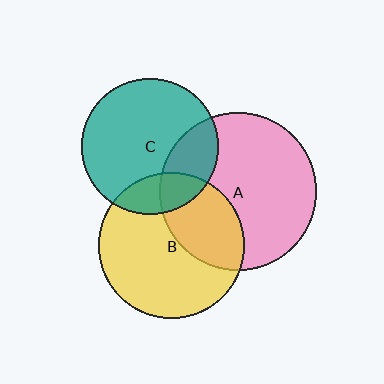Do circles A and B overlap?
Yes.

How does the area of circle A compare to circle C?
Approximately 1.3 times.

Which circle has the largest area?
Circle A (pink).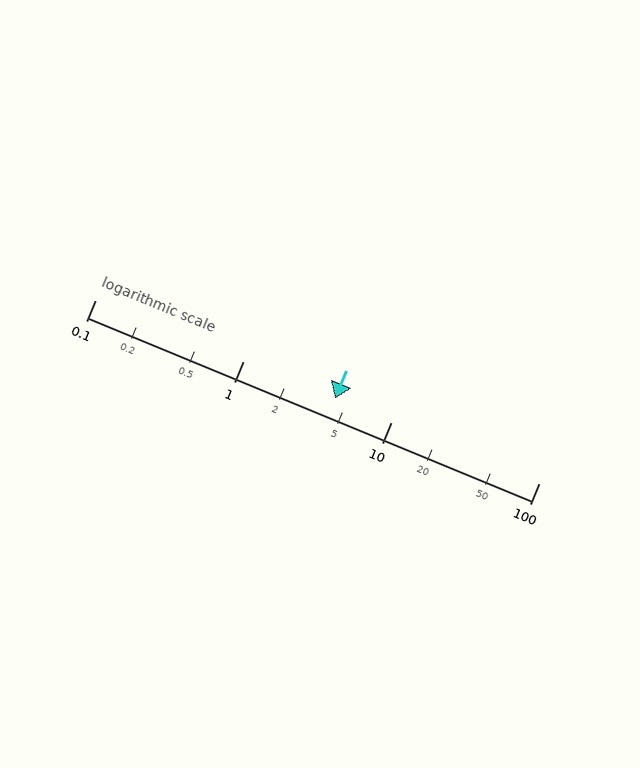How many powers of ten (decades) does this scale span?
The scale spans 3 decades, from 0.1 to 100.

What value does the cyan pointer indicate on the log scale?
The pointer indicates approximately 4.2.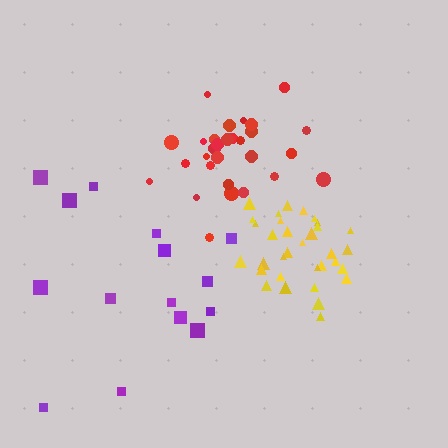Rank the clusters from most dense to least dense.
yellow, red, purple.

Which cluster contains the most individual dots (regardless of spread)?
Yellow (34).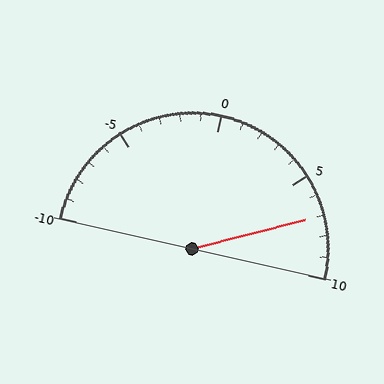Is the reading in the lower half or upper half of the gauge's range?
The reading is in the upper half of the range (-10 to 10).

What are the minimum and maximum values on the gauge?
The gauge ranges from -10 to 10.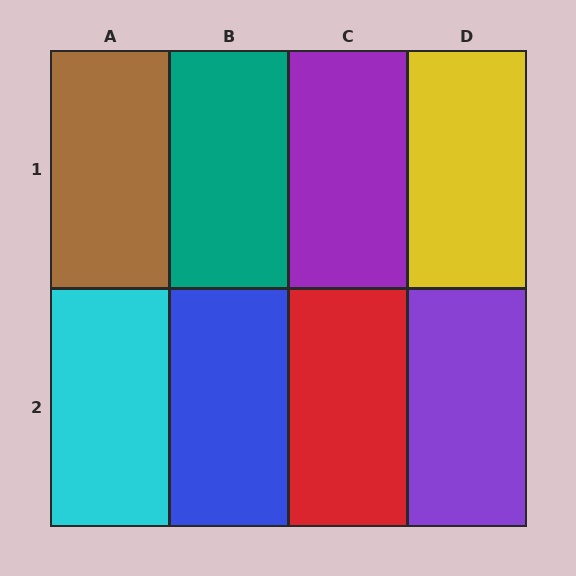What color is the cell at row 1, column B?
Teal.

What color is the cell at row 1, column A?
Brown.